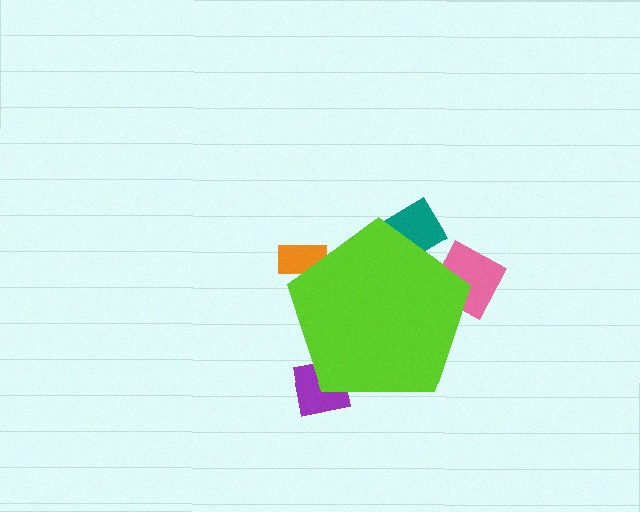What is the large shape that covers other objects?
A lime pentagon.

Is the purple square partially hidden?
Yes, the purple square is partially hidden behind the lime pentagon.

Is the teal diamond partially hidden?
Yes, the teal diamond is partially hidden behind the lime pentagon.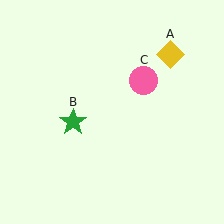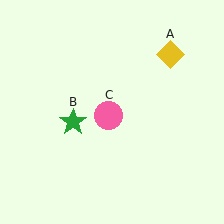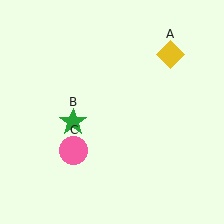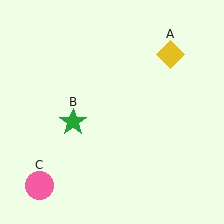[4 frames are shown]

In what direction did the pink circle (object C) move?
The pink circle (object C) moved down and to the left.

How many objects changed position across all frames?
1 object changed position: pink circle (object C).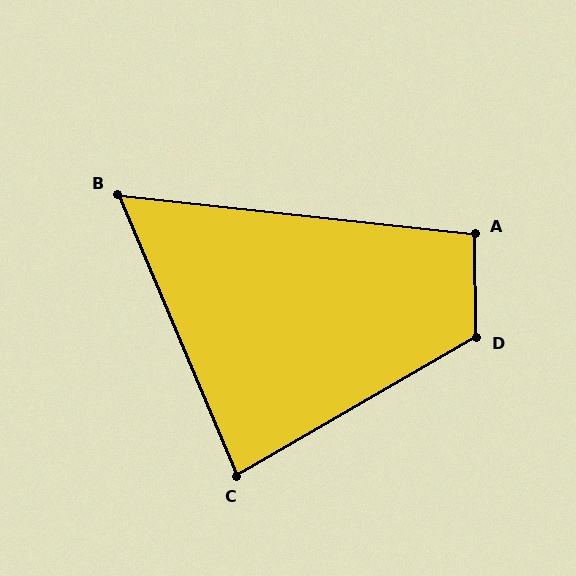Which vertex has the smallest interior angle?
B, at approximately 61 degrees.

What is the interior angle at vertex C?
Approximately 83 degrees (acute).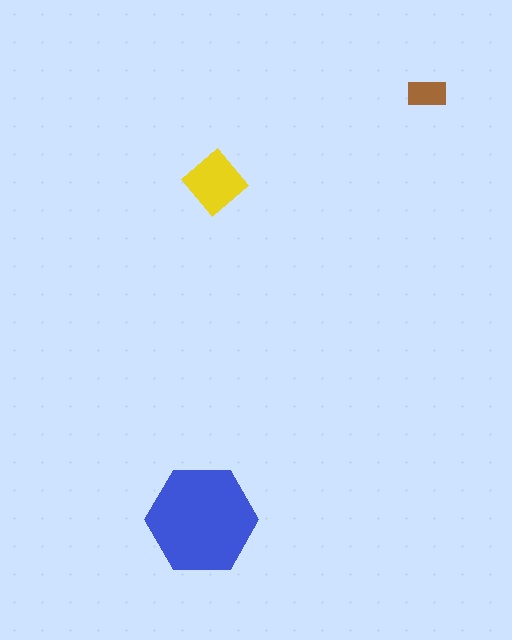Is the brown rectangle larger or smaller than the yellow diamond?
Smaller.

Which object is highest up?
The brown rectangle is topmost.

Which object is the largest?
The blue hexagon.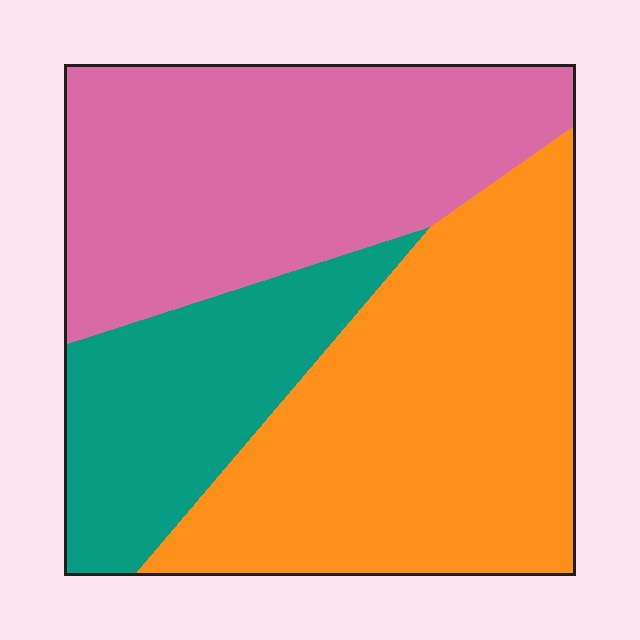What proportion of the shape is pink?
Pink covers roughly 35% of the shape.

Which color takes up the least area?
Teal, at roughly 20%.